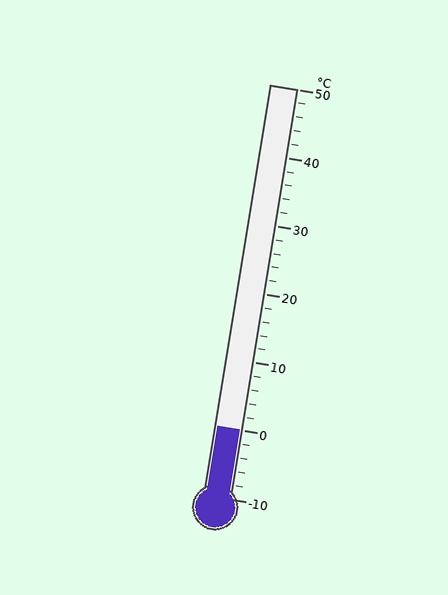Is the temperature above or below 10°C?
The temperature is below 10°C.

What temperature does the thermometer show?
The thermometer shows approximately 0°C.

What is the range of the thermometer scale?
The thermometer scale ranges from -10°C to 50°C.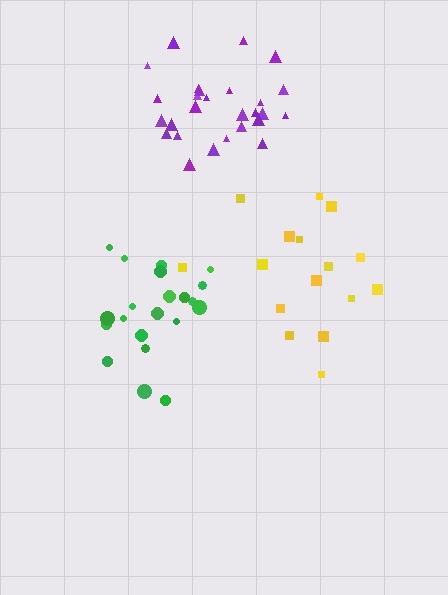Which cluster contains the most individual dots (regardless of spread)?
Purple (27).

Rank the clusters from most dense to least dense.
green, purple, yellow.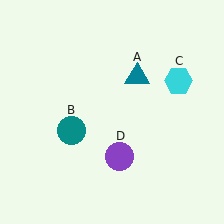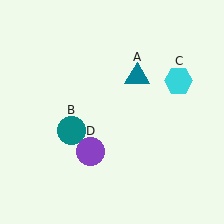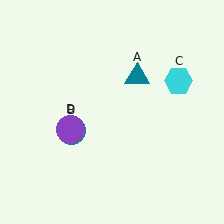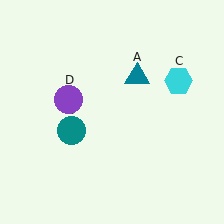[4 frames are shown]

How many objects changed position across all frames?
1 object changed position: purple circle (object D).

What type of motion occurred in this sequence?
The purple circle (object D) rotated clockwise around the center of the scene.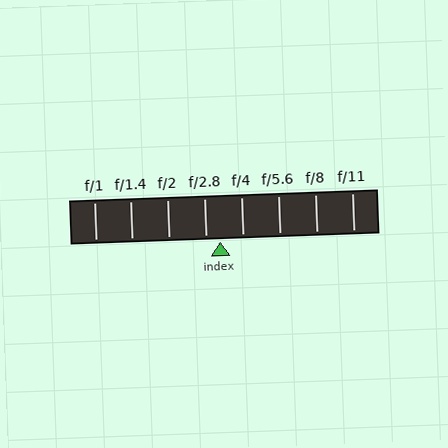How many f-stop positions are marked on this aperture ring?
There are 8 f-stop positions marked.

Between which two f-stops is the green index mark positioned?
The index mark is between f/2.8 and f/4.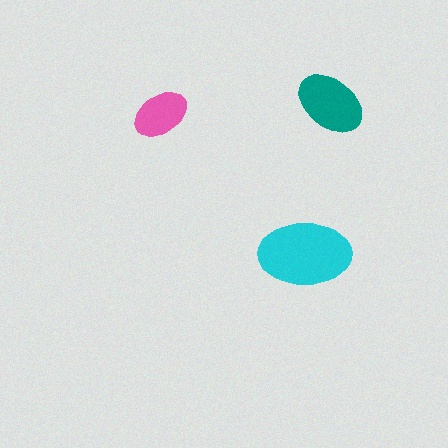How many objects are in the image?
There are 3 objects in the image.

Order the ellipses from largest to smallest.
the cyan one, the teal one, the pink one.